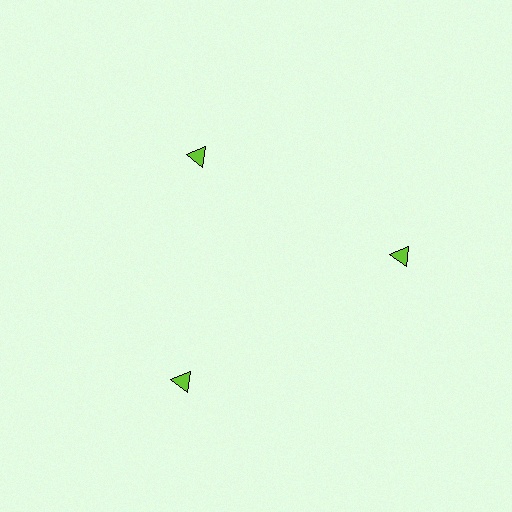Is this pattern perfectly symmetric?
No. The 3 lime triangles are arranged in a ring, but one element near the 11 o'clock position is pulled inward toward the center, breaking the 3-fold rotational symmetry.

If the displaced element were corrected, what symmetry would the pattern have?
It would have 3-fold rotational symmetry — the pattern would map onto itself every 120 degrees.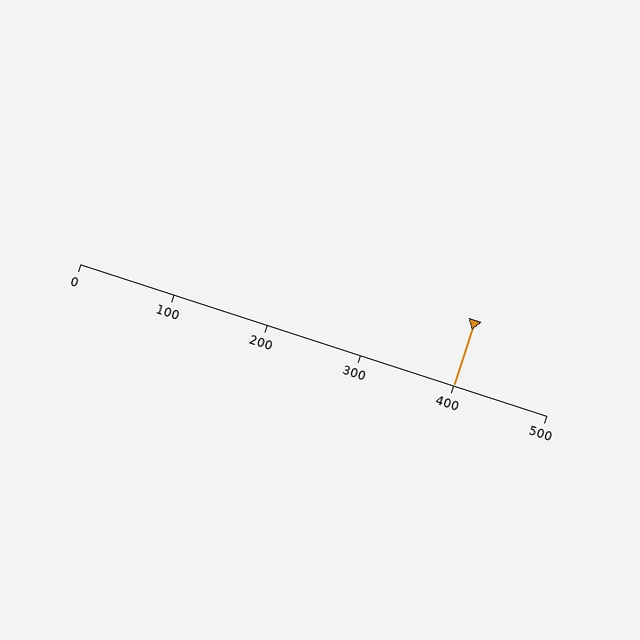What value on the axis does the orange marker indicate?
The marker indicates approximately 400.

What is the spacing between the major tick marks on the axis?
The major ticks are spaced 100 apart.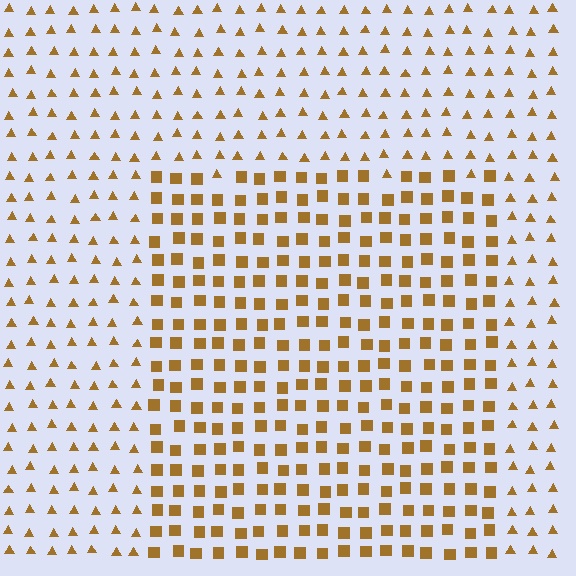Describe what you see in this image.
The image is filled with small brown elements arranged in a uniform grid. A rectangle-shaped region contains squares, while the surrounding area contains triangles. The boundary is defined purely by the change in element shape.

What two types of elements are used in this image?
The image uses squares inside the rectangle region and triangles outside it.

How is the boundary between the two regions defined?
The boundary is defined by a change in element shape: squares inside vs. triangles outside. All elements share the same color and spacing.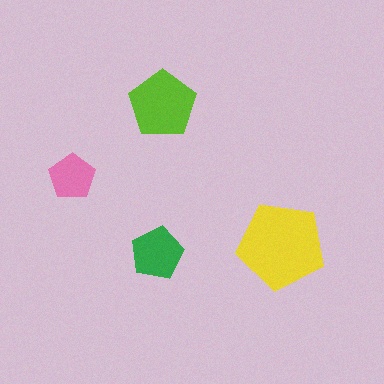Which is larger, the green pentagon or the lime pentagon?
The lime one.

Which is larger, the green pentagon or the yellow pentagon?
The yellow one.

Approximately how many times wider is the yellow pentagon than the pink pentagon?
About 2 times wider.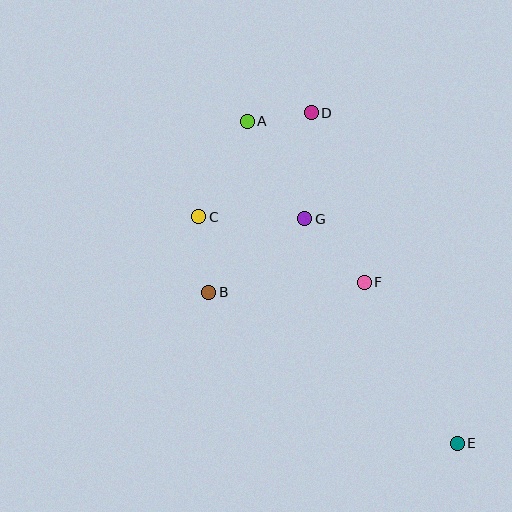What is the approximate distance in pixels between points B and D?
The distance between B and D is approximately 207 pixels.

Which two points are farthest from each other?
Points A and E are farthest from each other.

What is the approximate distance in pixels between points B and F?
The distance between B and F is approximately 156 pixels.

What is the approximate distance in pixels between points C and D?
The distance between C and D is approximately 153 pixels.